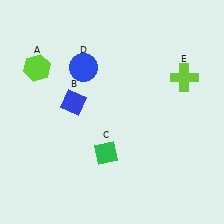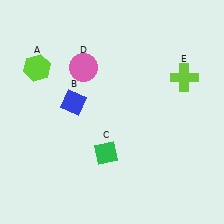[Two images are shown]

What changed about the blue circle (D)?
In Image 1, D is blue. In Image 2, it changed to pink.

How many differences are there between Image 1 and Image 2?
There is 1 difference between the two images.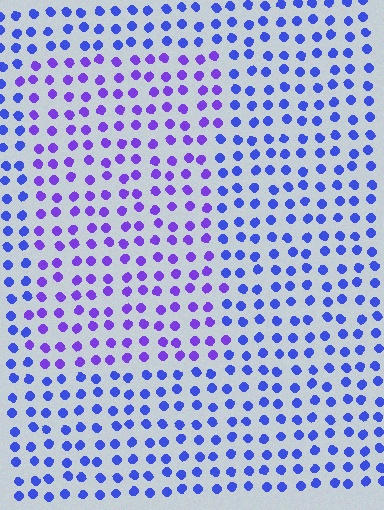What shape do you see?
I see a rectangle.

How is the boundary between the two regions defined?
The boundary is defined purely by a slight shift in hue (about 31 degrees). Spacing, size, and orientation are identical on both sides.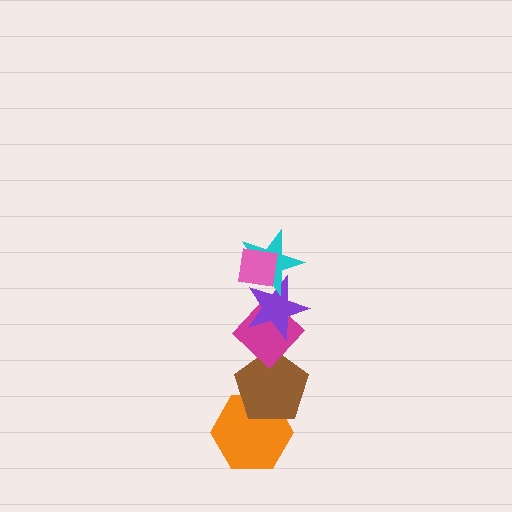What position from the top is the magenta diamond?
The magenta diamond is 4th from the top.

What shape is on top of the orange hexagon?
The brown pentagon is on top of the orange hexagon.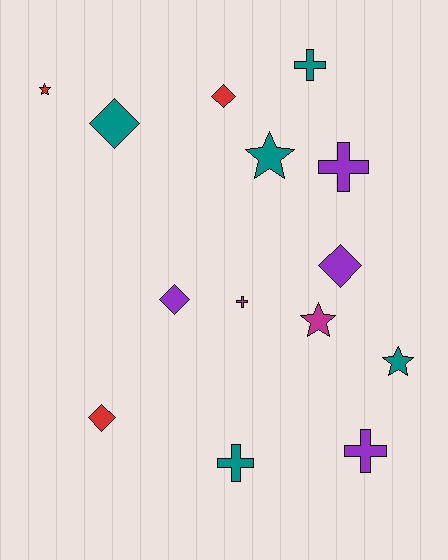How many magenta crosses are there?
There is 1 magenta cross.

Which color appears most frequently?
Teal, with 5 objects.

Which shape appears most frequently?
Cross, with 5 objects.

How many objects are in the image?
There are 14 objects.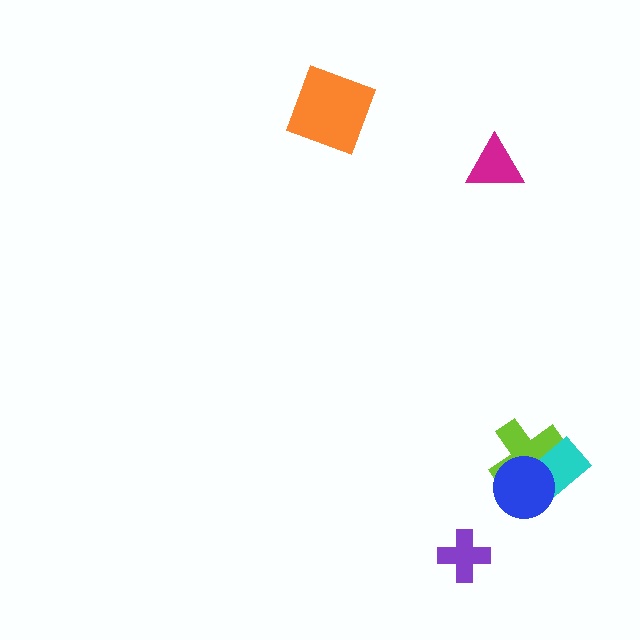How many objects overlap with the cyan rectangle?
2 objects overlap with the cyan rectangle.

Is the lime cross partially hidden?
Yes, it is partially covered by another shape.